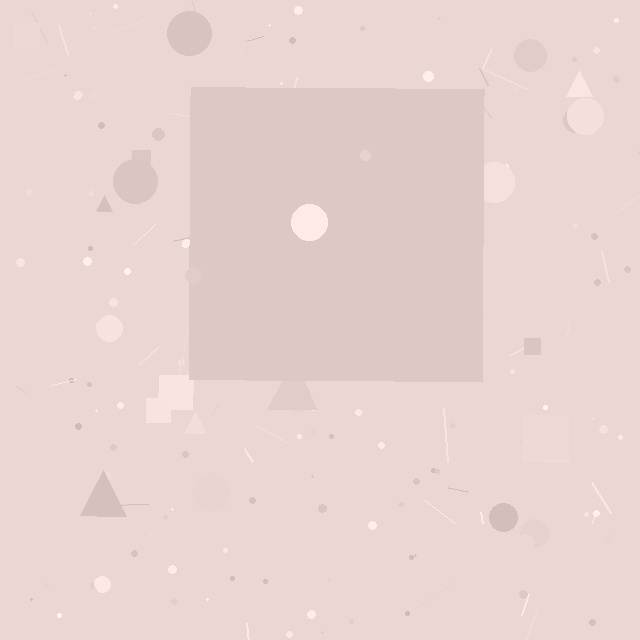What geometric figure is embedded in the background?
A square is embedded in the background.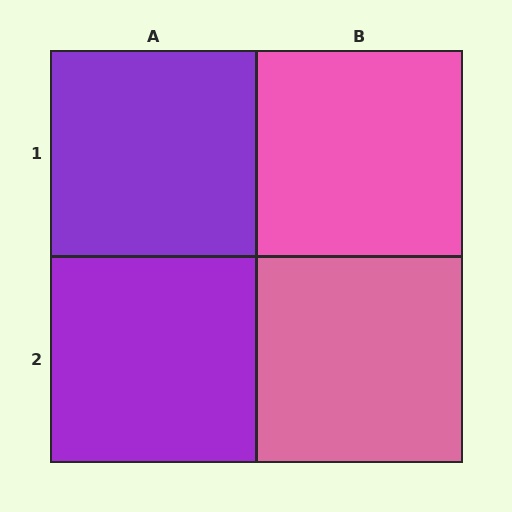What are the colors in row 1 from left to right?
Purple, pink.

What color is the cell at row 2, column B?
Pink.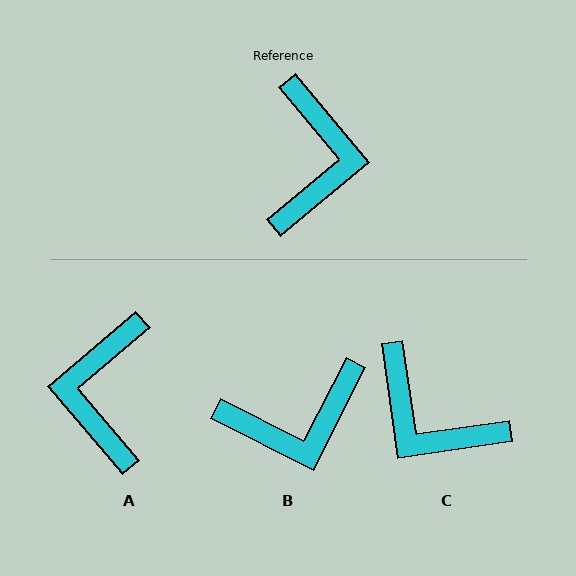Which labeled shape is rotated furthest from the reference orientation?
A, about 179 degrees away.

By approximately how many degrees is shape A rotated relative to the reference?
Approximately 179 degrees clockwise.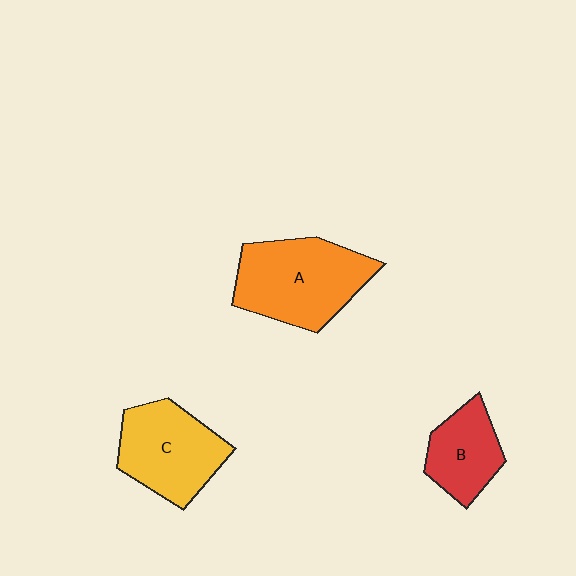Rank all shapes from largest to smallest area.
From largest to smallest: A (orange), C (yellow), B (red).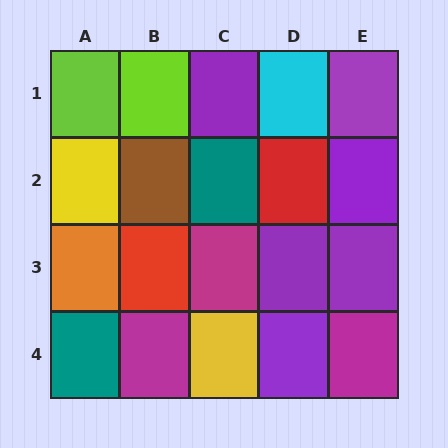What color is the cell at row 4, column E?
Magenta.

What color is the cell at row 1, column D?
Cyan.